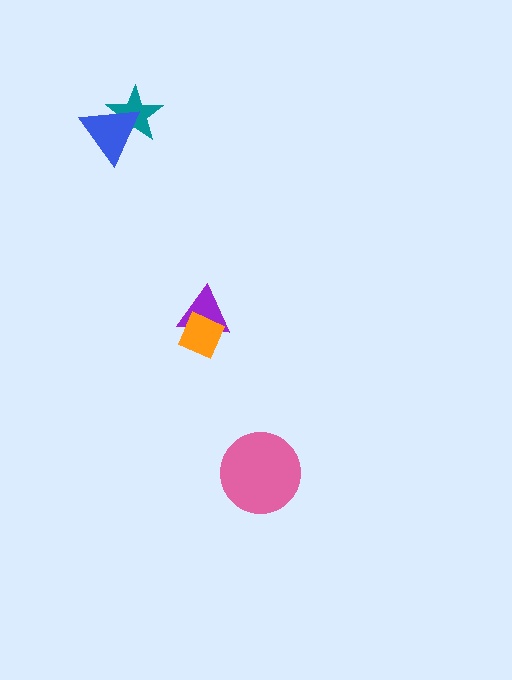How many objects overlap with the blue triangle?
1 object overlaps with the blue triangle.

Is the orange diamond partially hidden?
No, no other shape covers it.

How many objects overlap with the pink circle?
0 objects overlap with the pink circle.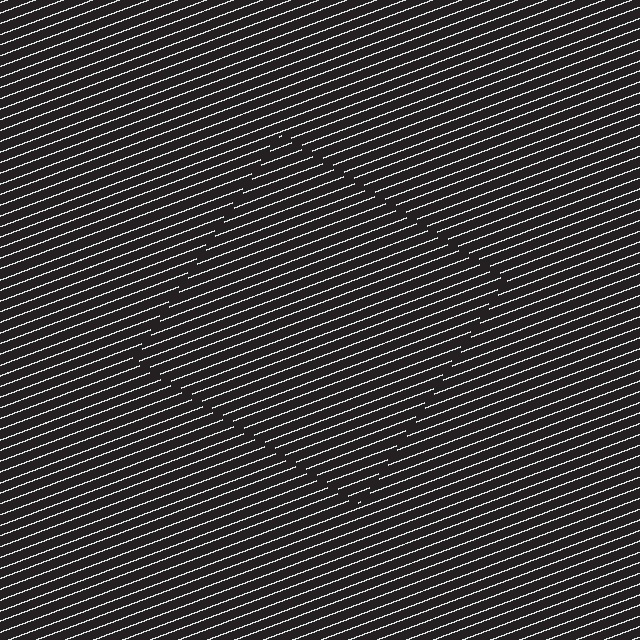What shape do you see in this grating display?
An illusory square. The interior of the shape contains the same grating, shifted by half a period — the contour is defined by the phase discontinuity where line-ends from the inner and outer gratings abut.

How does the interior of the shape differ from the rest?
The interior of the shape contains the same grating, shifted by half a period — the contour is defined by the phase discontinuity where line-ends from the inner and outer gratings abut.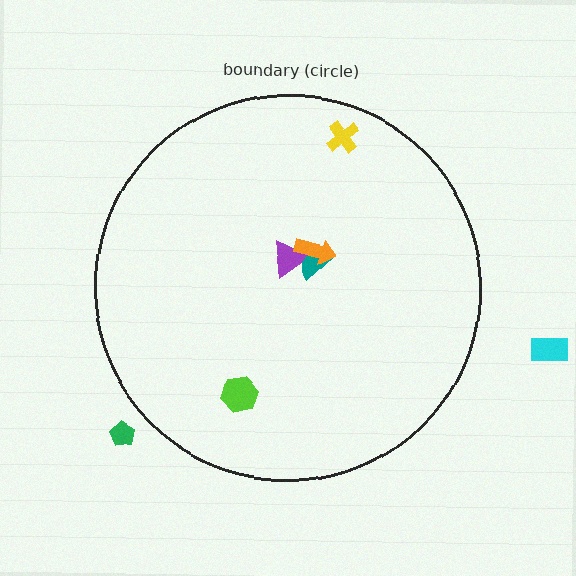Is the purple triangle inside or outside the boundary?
Inside.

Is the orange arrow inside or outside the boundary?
Inside.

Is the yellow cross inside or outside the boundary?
Inside.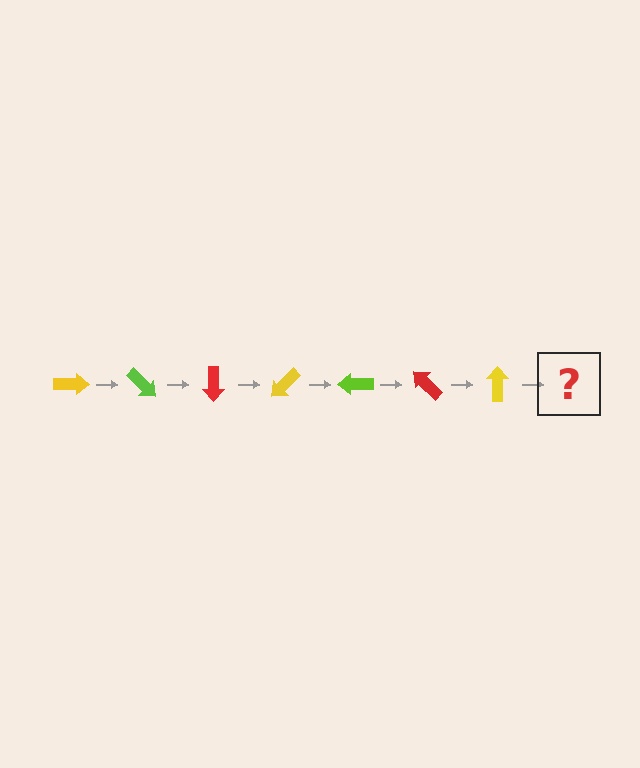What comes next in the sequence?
The next element should be a lime arrow, rotated 315 degrees from the start.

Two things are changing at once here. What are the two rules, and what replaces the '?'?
The two rules are that it rotates 45 degrees each step and the color cycles through yellow, lime, and red. The '?' should be a lime arrow, rotated 315 degrees from the start.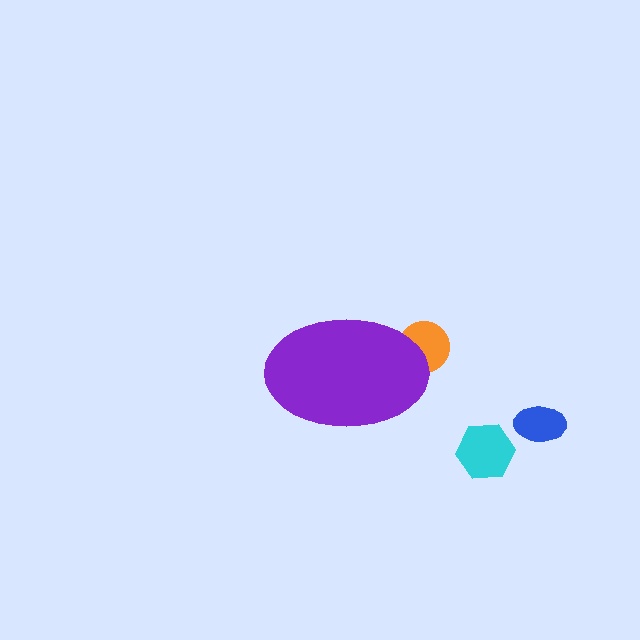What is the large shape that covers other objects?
A purple ellipse.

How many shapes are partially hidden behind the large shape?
1 shape is partially hidden.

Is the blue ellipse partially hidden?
No, the blue ellipse is fully visible.